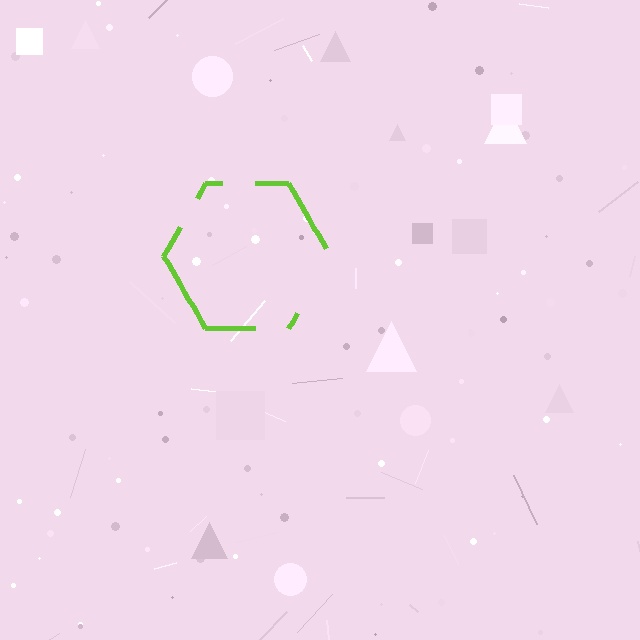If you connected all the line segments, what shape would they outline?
They would outline a hexagon.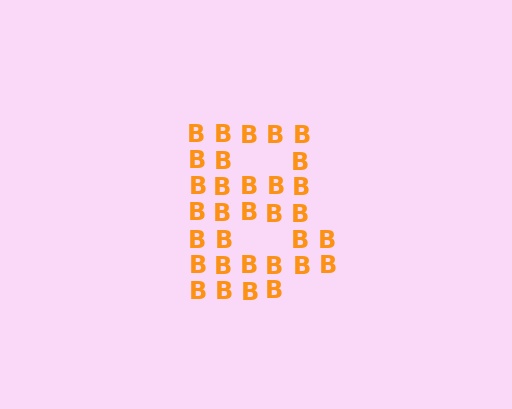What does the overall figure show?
The overall figure shows the letter B.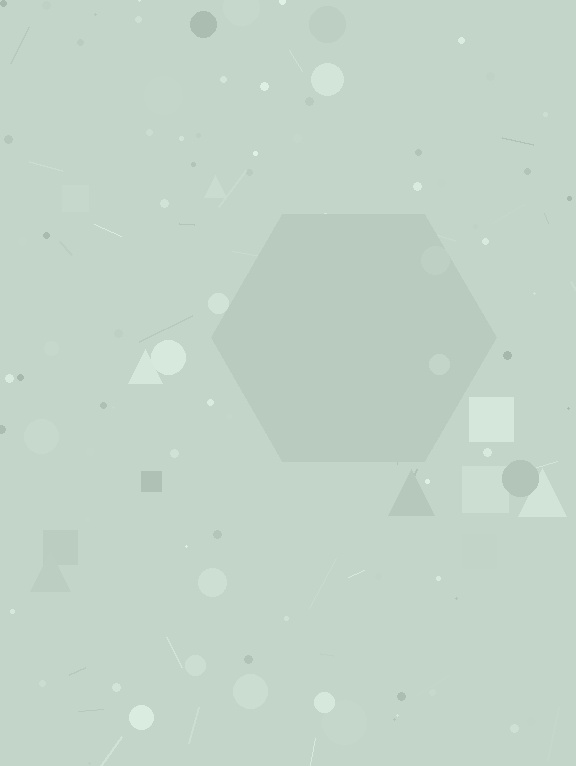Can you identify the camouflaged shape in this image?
The camouflaged shape is a hexagon.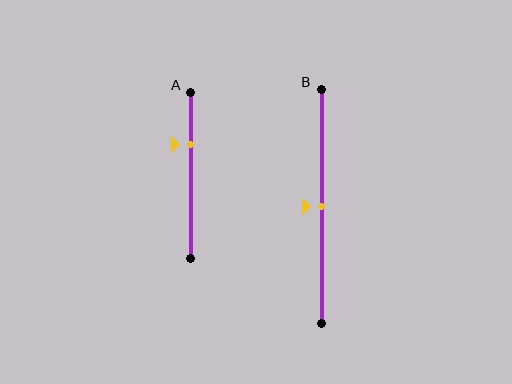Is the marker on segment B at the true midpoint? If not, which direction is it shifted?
Yes, the marker on segment B is at the true midpoint.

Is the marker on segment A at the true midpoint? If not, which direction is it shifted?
No, the marker on segment A is shifted upward by about 18% of the segment length.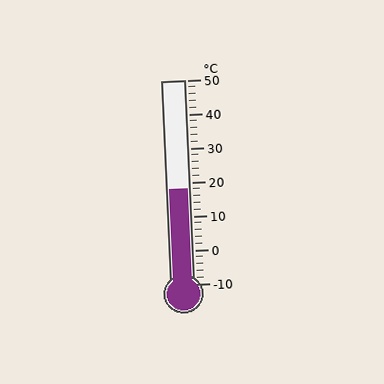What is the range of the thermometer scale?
The thermometer scale ranges from -10°C to 50°C.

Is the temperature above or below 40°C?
The temperature is below 40°C.